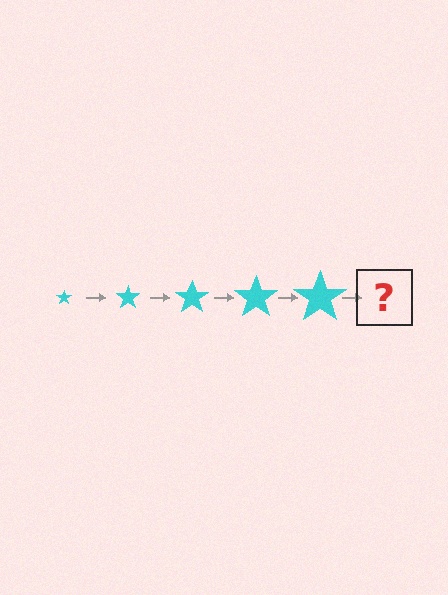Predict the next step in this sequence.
The next step is a cyan star, larger than the previous one.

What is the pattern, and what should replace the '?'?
The pattern is that the star gets progressively larger each step. The '?' should be a cyan star, larger than the previous one.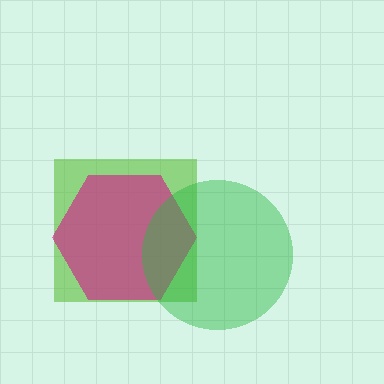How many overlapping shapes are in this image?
There are 3 overlapping shapes in the image.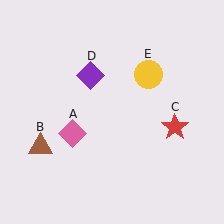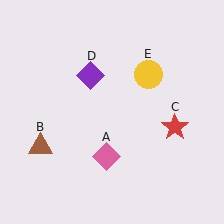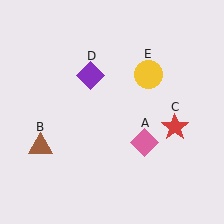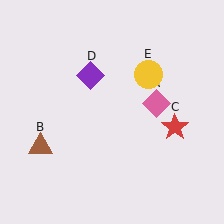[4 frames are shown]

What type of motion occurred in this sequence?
The pink diamond (object A) rotated counterclockwise around the center of the scene.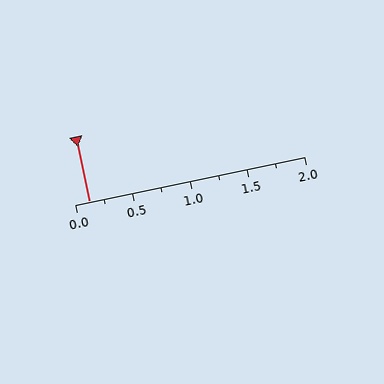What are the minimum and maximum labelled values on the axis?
The axis runs from 0.0 to 2.0.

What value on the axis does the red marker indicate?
The marker indicates approximately 0.12.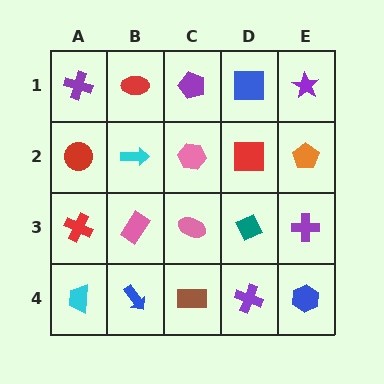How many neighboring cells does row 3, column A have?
3.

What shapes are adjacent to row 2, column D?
A blue square (row 1, column D), a teal diamond (row 3, column D), a pink hexagon (row 2, column C), an orange pentagon (row 2, column E).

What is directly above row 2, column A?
A purple cross.